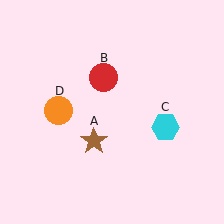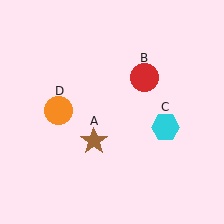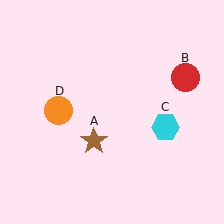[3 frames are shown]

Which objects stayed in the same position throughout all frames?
Brown star (object A) and cyan hexagon (object C) and orange circle (object D) remained stationary.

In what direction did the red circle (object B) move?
The red circle (object B) moved right.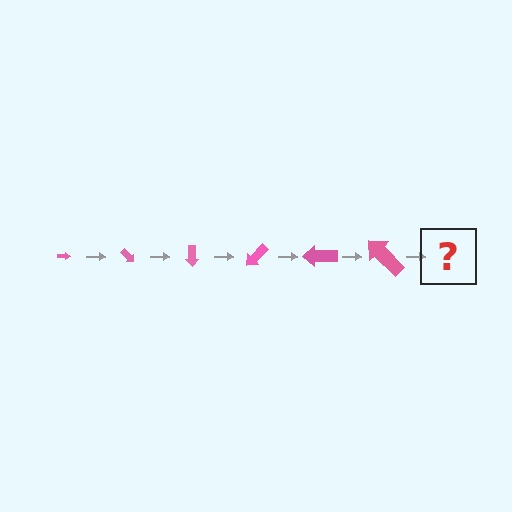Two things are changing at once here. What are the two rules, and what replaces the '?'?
The two rules are that the arrow grows larger each step and it rotates 45 degrees each step. The '?' should be an arrow, larger than the previous one and rotated 270 degrees from the start.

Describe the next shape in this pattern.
It should be an arrow, larger than the previous one and rotated 270 degrees from the start.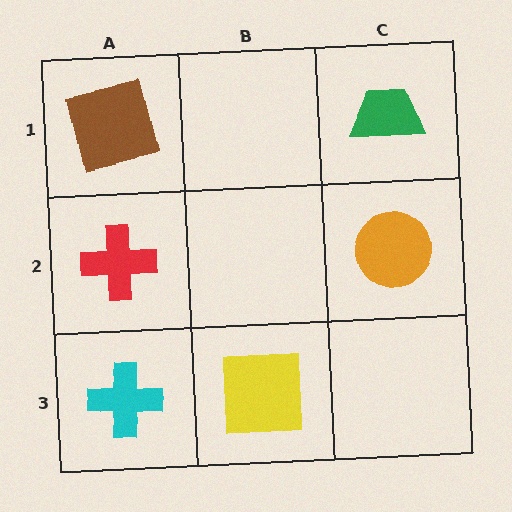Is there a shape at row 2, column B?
No, that cell is empty.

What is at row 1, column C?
A green trapezoid.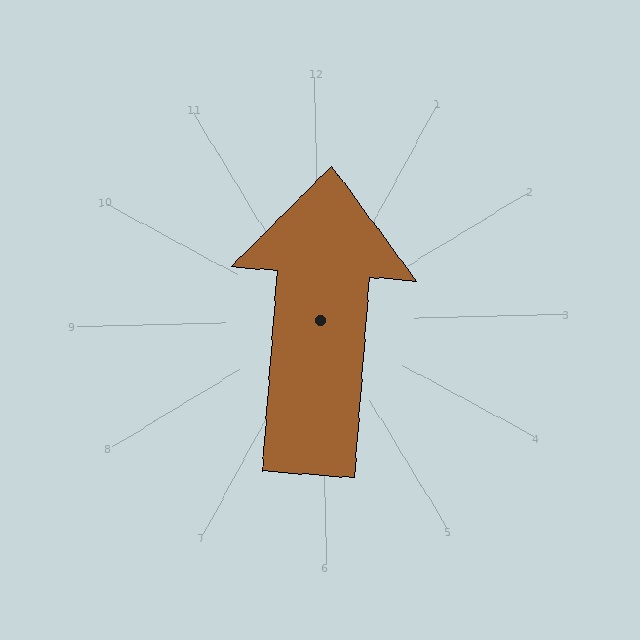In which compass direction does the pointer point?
North.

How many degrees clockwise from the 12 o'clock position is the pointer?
Approximately 6 degrees.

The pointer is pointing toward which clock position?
Roughly 12 o'clock.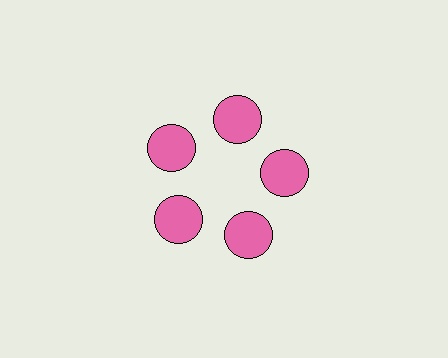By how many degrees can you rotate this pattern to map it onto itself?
The pattern maps onto itself every 72 degrees of rotation.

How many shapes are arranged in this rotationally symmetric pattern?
There are 5 shapes, arranged in 5 groups of 1.